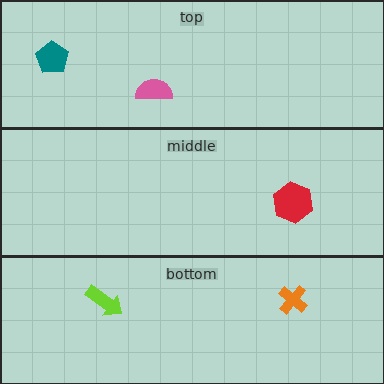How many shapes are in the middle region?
1.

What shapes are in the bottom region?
The orange cross, the lime arrow.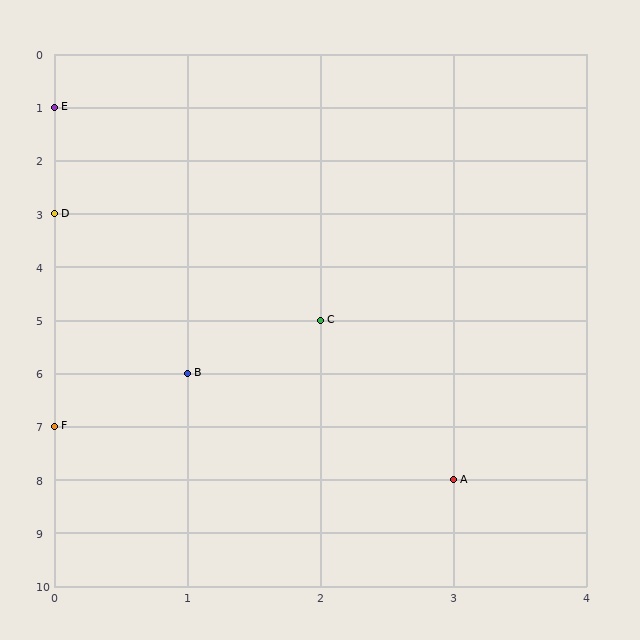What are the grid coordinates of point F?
Point F is at grid coordinates (0, 7).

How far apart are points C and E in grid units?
Points C and E are 2 columns and 4 rows apart (about 4.5 grid units diagonally).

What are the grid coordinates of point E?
Point E is at grid coordinates (0, 1).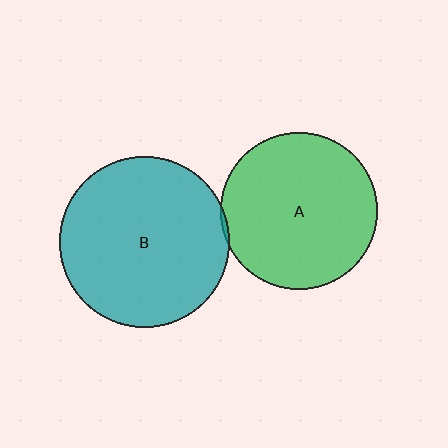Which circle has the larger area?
Circle B (teal).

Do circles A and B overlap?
Yes.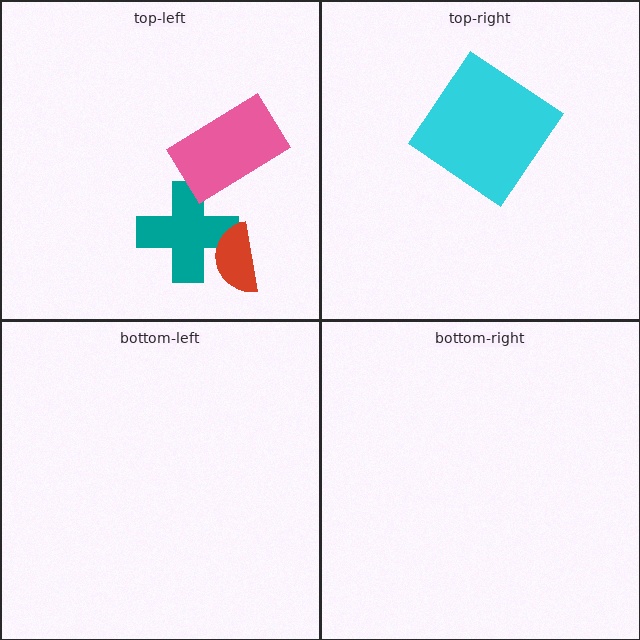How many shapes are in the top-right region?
1.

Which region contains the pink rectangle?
The top-left region.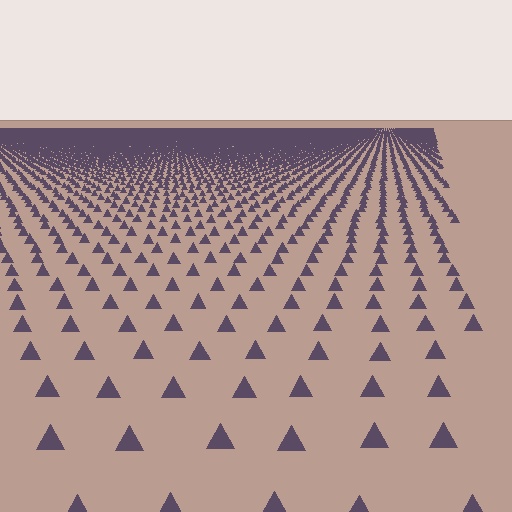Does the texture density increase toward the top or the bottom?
Density increases toward the top.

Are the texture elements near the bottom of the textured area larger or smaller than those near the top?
Larger. Near the bottom, elements are closer to the viewer and appear at a bigger on-screen size.